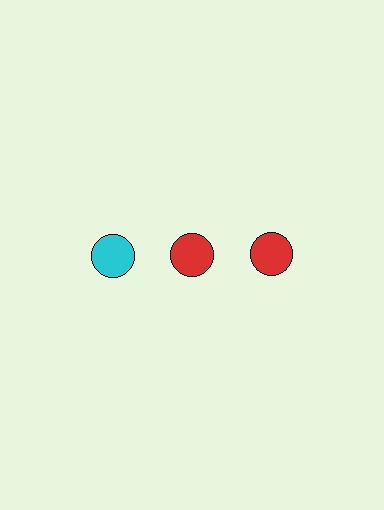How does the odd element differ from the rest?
It has a different color: cyan instead of red.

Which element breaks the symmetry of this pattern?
The cyan circle in the top row, leftmost column breaks the symmetry. All other shapes are red circles.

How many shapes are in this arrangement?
There are 3 shapes arranged in a grid pattern.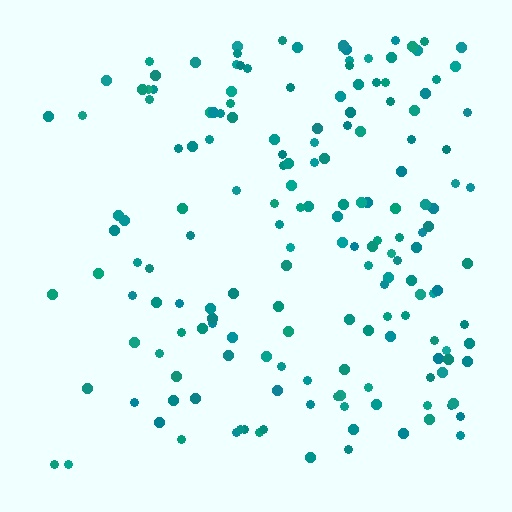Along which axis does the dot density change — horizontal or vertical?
Horizontal.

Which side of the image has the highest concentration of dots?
The right.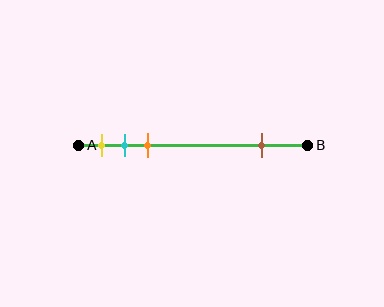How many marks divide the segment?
There are 4 marks dividing the segment.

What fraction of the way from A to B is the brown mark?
The brown mark is approximately 80% (0.8) of the way from A to B.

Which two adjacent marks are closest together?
The cyan and orange marks are the closest adjacent pair.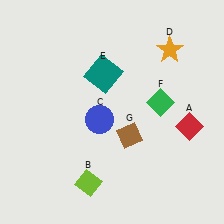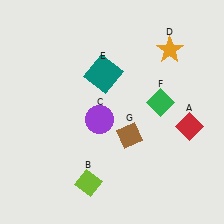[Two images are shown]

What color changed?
The circle (C) changed from blue in Image 1 to purple in Image 2.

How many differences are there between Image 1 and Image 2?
There is 1 difference between the two images.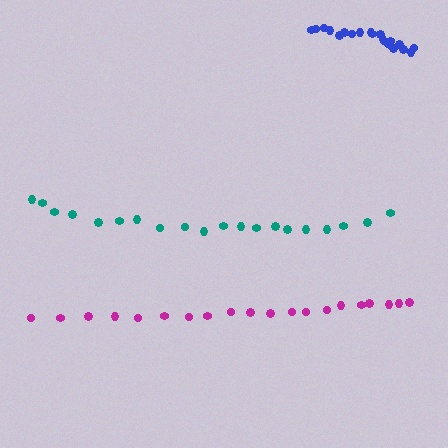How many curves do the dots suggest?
There are 3 distinct paths.